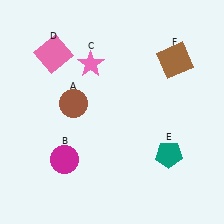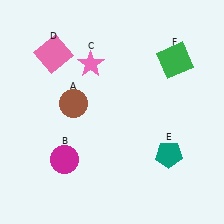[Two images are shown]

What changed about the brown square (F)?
In Image 1, F is brown. In Image 2, it changed to green.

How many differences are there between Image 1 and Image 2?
There is 1 difference between the two images.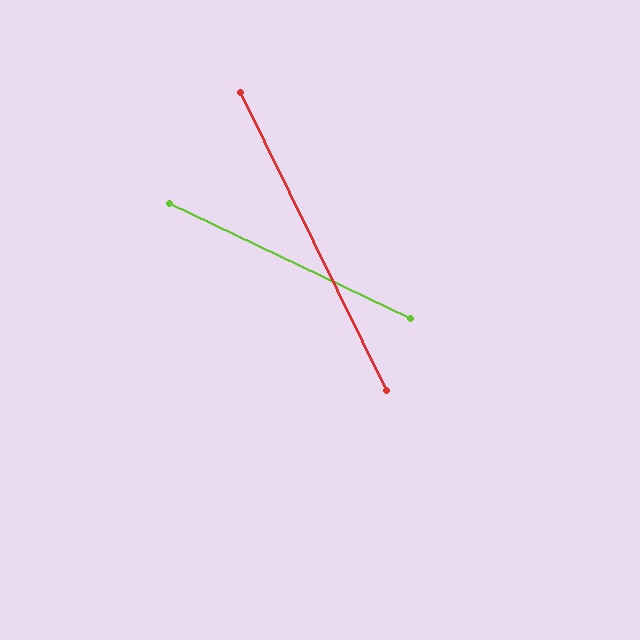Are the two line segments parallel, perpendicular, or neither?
Neither parallel nor perpendicular — they differ by about 39°.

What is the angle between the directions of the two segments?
Approximately 39 degrees.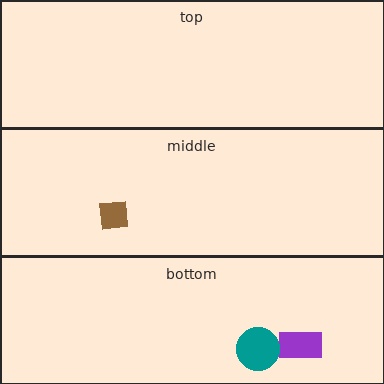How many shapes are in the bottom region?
2.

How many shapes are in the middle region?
1.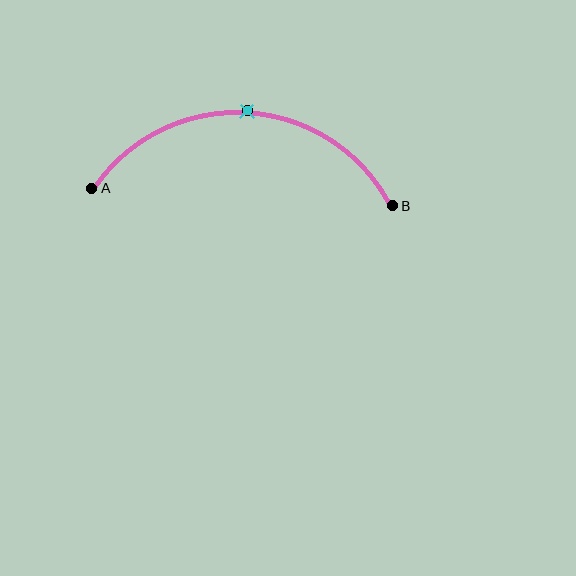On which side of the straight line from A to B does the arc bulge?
The arc bulges above the straight line connecting A and B.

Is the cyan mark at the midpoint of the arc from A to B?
Yes. The cyan mark lies on the arc at equal arc-length from both A and B — it is the arc midpoint.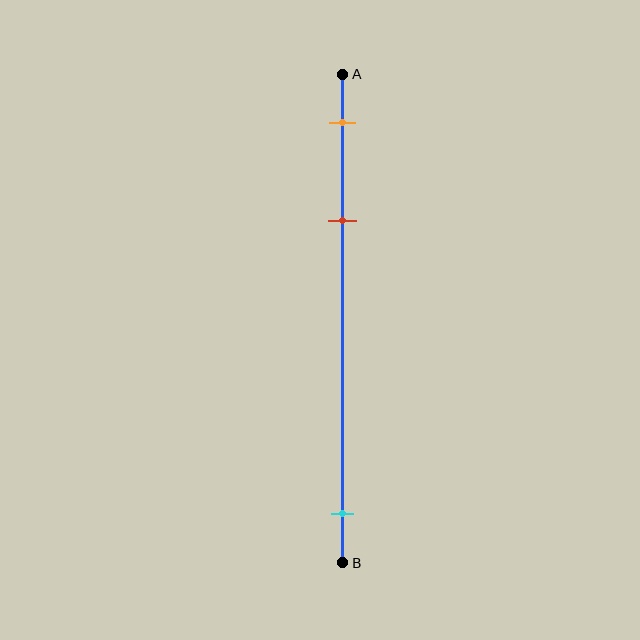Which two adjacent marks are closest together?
The orange and red marks are the closest adjacent pair.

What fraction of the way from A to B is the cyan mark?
The cyan mark is approximately 90% (0.9) of the way from A to B.